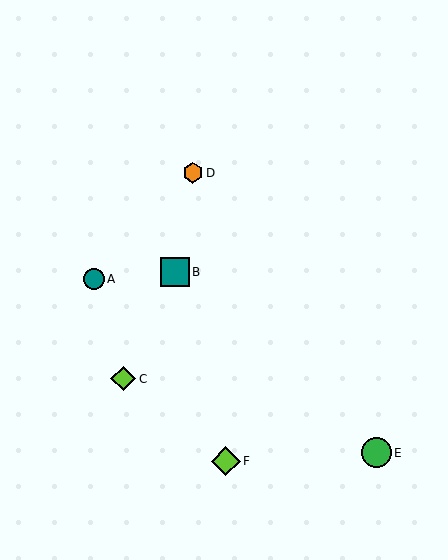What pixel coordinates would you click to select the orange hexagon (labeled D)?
Click at (193, 173) to select the orange hexagon D.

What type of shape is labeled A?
Shape A is a teal circle.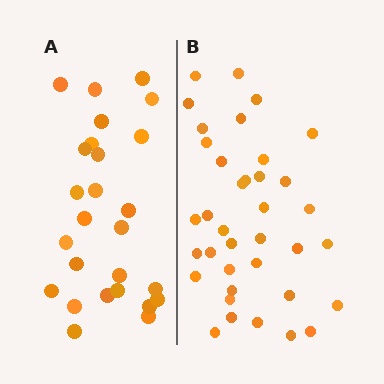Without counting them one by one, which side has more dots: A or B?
Region B (the right region) has more dots.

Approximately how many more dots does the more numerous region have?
Region B has roughly 12 or so more dots than region A.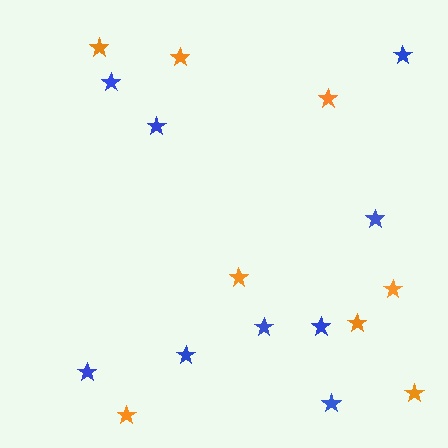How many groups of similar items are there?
There are 2 groups: one group of orange stars (8) and one group of blue stars (9).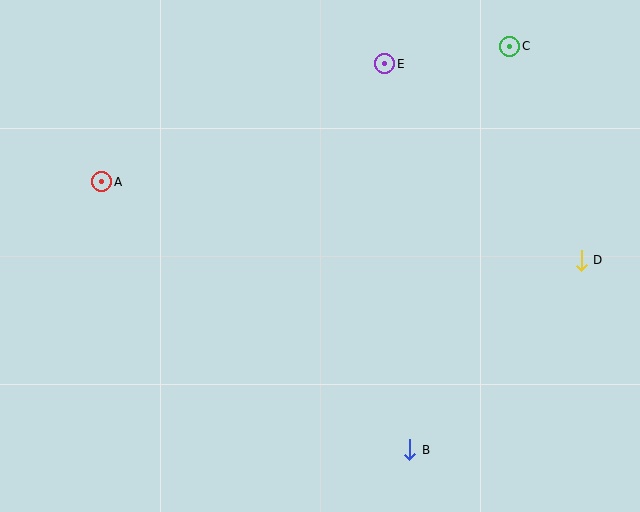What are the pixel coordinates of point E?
Point E is at (385, 64).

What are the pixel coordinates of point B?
Point B is at (410, 450).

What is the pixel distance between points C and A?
The distance between C and A is 430 pixels.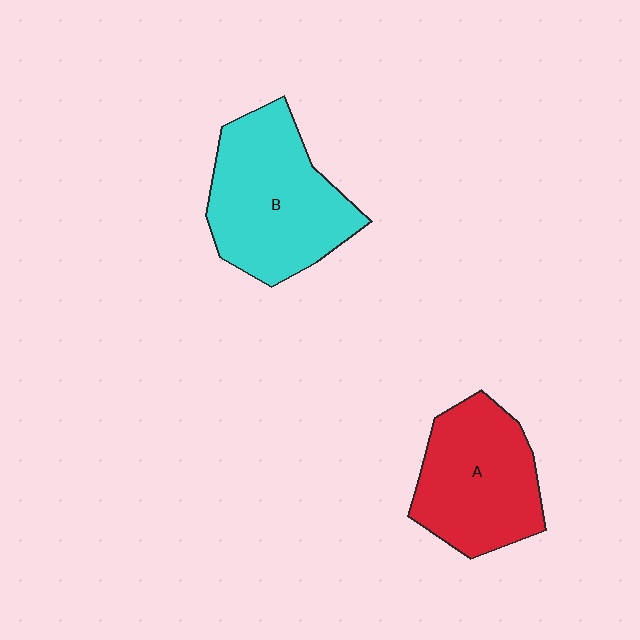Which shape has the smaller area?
Shape A (red).